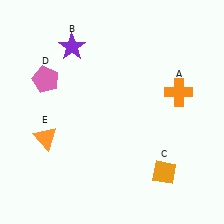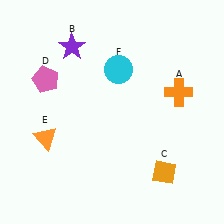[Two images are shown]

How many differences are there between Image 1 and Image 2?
There is 1 difference between the two images.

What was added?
A cyan circle (F) was added in Image 2.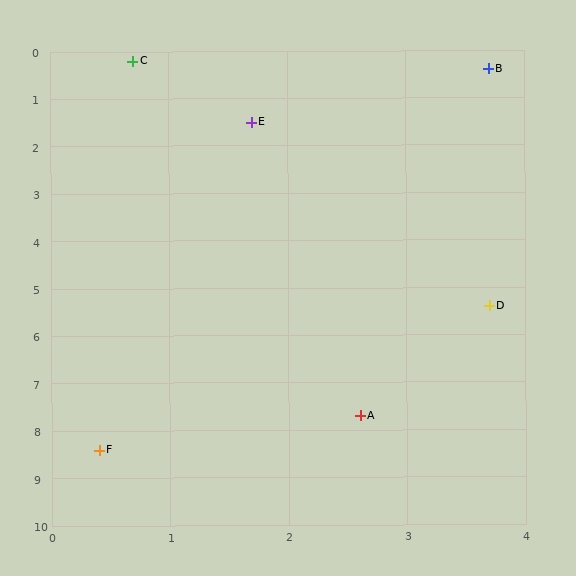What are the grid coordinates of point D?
Point D is at approximately (3.7, 5.4).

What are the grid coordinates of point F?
Point F is at approximately (0.4, 8.4).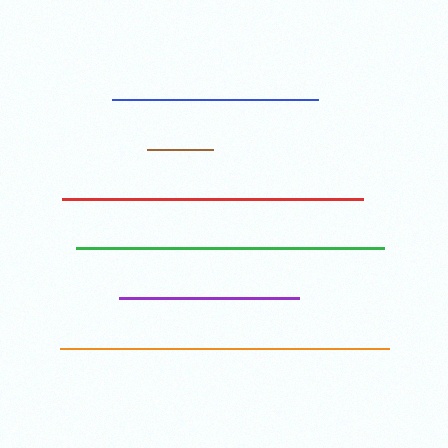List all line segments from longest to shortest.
From longest to shortest: orange, green, red, blue, purple, brown.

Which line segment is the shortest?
The brown line is the shortest at approximately 65 pixels.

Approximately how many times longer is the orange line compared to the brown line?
The orange line is approximately 5.0 times the length of the brown line.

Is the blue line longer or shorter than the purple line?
The blue line is longer than the purple line.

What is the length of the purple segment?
The purple segment is approximately 180 pixels long.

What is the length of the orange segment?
The orange segment is approximately 329 pixels long.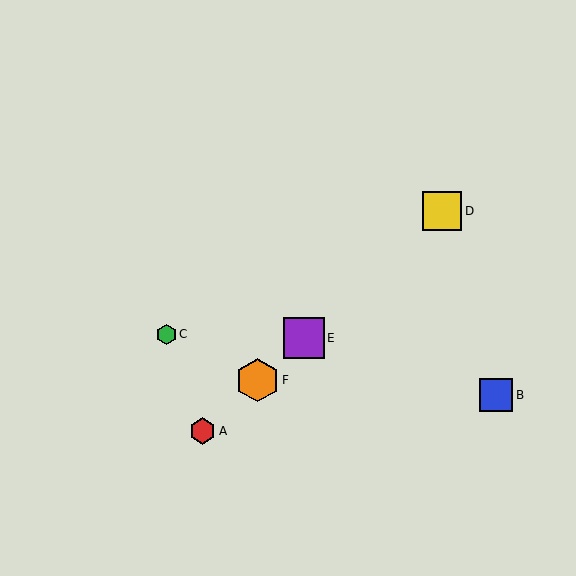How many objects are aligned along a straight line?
4 objects (A, D, E, F) are aligned along a straight line.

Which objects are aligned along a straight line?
Objects A, D, E, F are aligned along a straight line.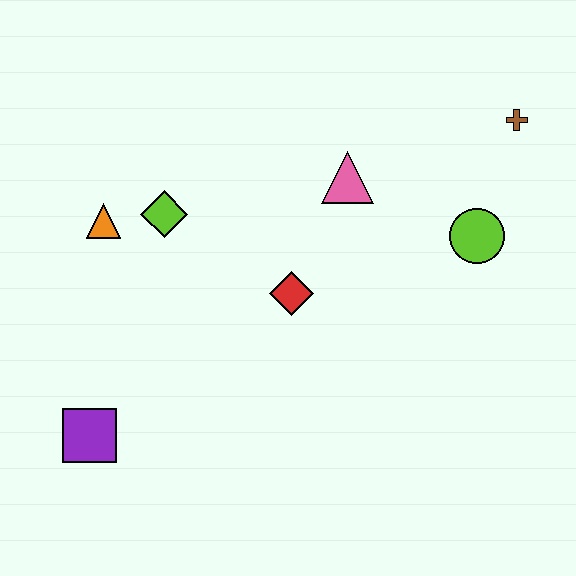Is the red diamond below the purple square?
No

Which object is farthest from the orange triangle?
The brown cross is farthest from the orange triangle.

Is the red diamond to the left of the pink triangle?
Yes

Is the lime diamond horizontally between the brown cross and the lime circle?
No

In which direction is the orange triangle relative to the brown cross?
The orange triangle is to the left of the brown cross.